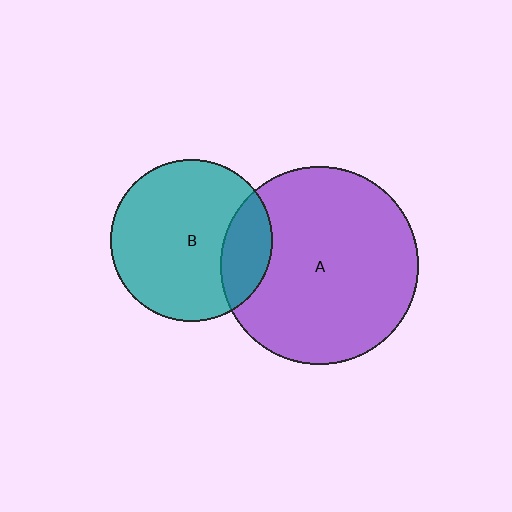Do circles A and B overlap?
Yes.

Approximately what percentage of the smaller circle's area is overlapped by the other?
Approximately 20%.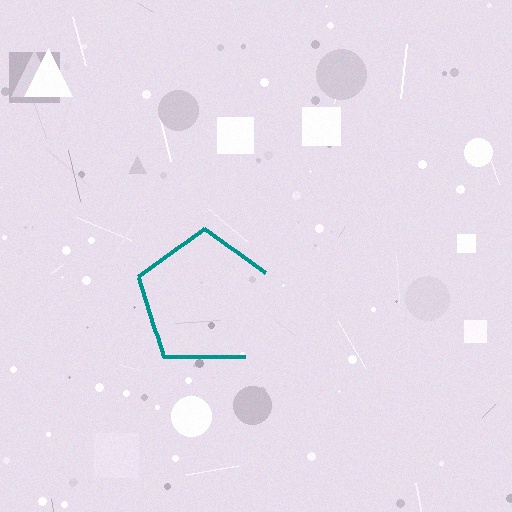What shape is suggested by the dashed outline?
The dashed outline suggests a pentagon.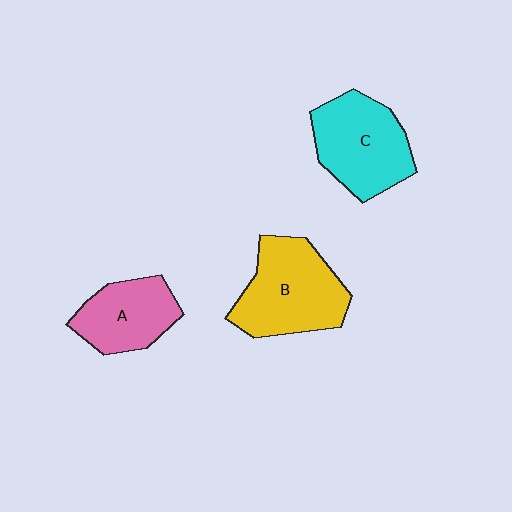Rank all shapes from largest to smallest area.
From largest to smallest: B (yellow), C (cyan), A (pink).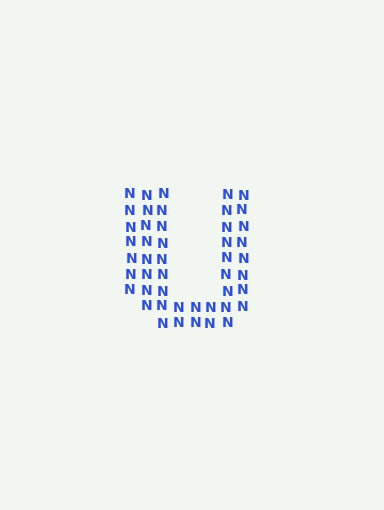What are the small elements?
The small elements are letter N's.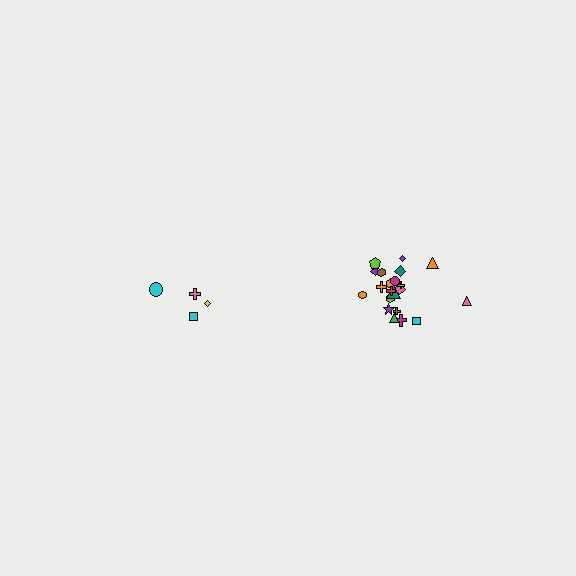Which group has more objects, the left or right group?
The right group.